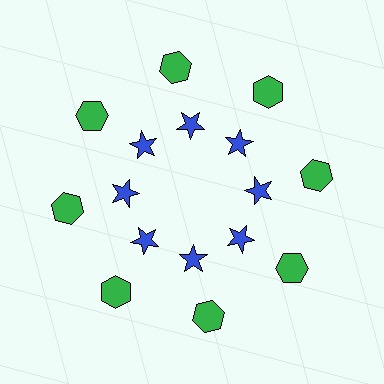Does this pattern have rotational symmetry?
Yes, this pattern has 8-fold rotational symmetry. It looks the same after rotating 45 degrees around the center.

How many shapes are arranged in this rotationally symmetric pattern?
There are 16 shapes, arranged in 8 groups of 2.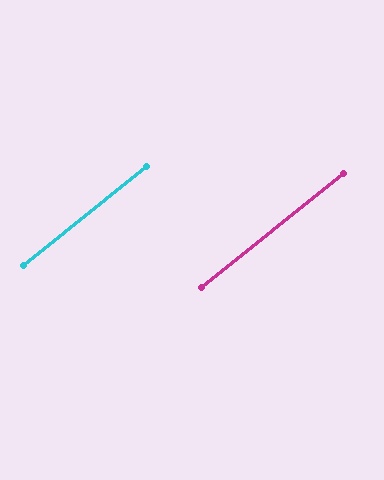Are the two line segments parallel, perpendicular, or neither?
Parallel — their directions differ by only 0.2°.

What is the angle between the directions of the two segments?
Approximately 0 degrees.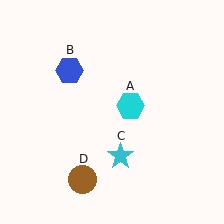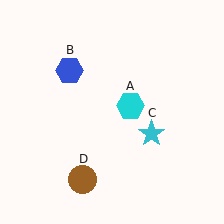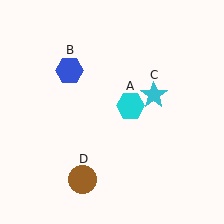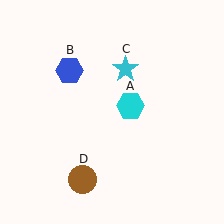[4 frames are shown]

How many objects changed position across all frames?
1 object changed position: cyan star (object C).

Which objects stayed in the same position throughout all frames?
Cyan hexagon (object A) and blue hexagon (object B) and brown circle (object D) remained stationary.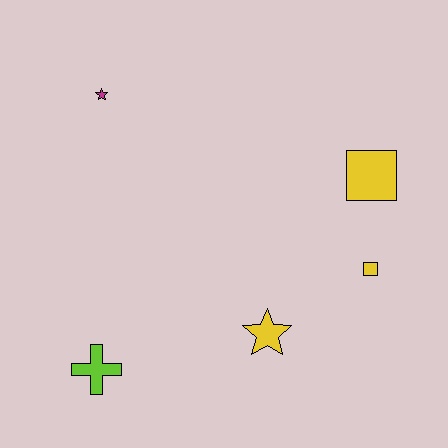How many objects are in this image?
There are 5 objects.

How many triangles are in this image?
There are no triangles.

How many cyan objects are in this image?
There are no cyan objects.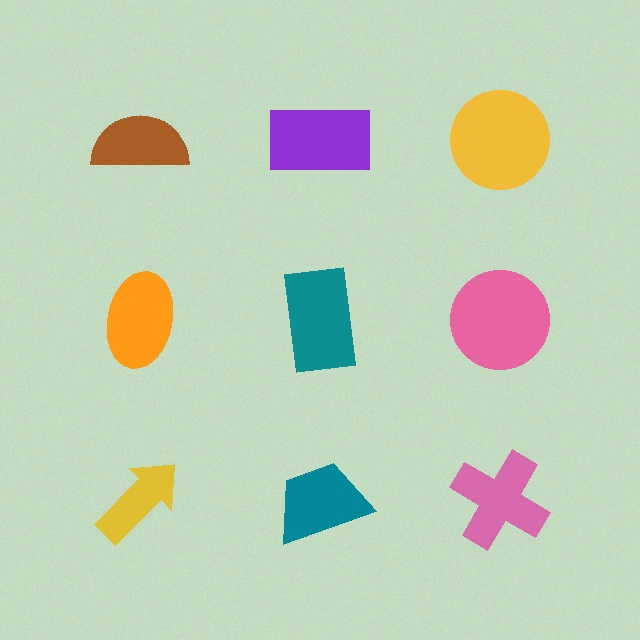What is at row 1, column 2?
A purple rectangle.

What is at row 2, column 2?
A teal rectangle.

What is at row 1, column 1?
A brown semicircle.